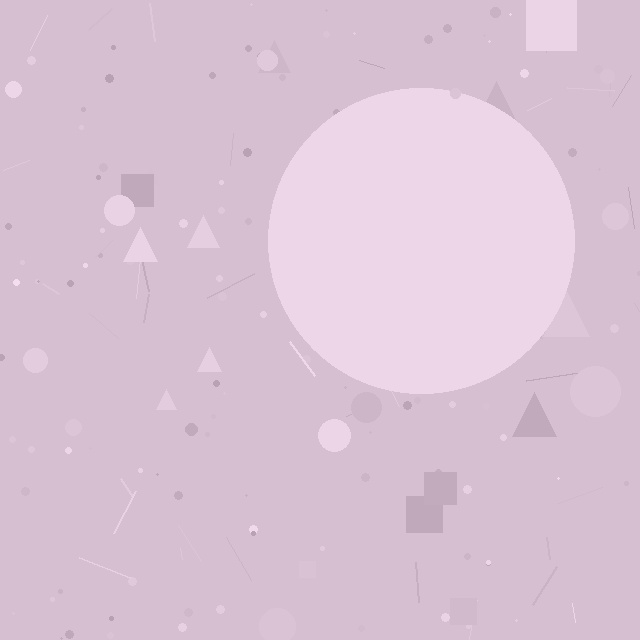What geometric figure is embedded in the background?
A circle is embedded in the background.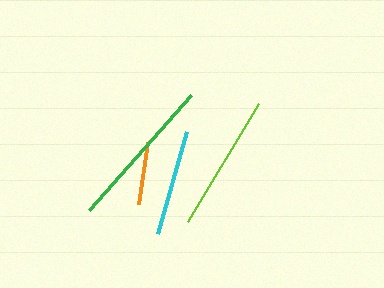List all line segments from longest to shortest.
From longest to shortest: green, lime, cyan, orange.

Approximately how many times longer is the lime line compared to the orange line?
The lime line is approximately 2.2 times the length of the orange line.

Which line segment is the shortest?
The orange line is the shortest at approximately 62 pixels.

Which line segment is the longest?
The green line is the longest at approximately 154 pixels.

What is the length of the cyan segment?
The cyan segment is approximately 106 pixels long.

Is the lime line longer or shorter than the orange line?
The lime line is longer than the orange line.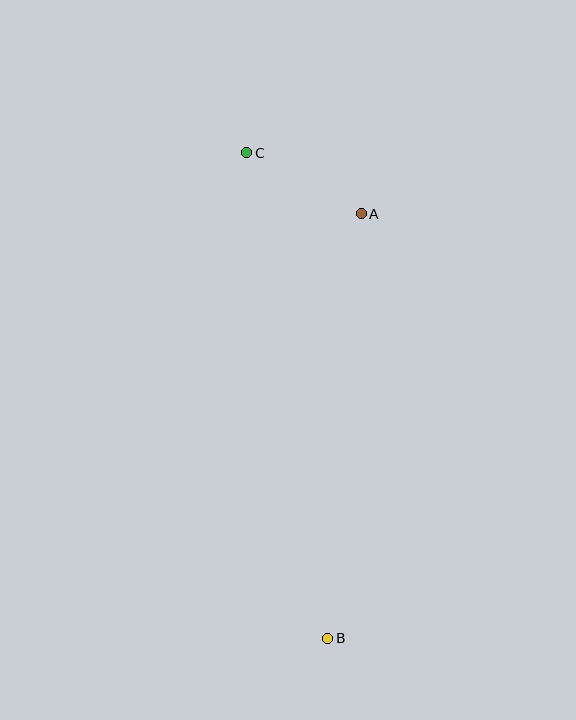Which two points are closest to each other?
Points A and C are closest to each other.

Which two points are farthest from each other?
Points B and C are farthest from each other.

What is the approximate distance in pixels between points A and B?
The distance between A and B is approximately 426 pixels.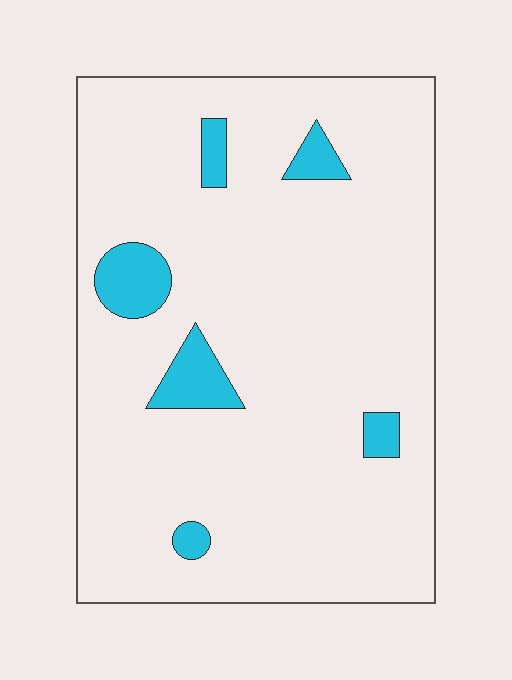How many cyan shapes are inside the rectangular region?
6.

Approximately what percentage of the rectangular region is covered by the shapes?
Approximately 10%.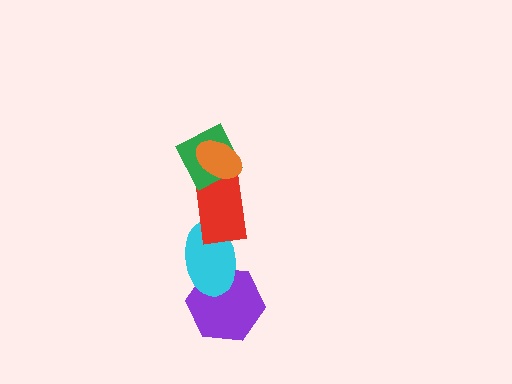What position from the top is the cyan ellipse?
The cyan ellipse is 4th from the top.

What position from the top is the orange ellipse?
The orange ellipse is 1st from the top.